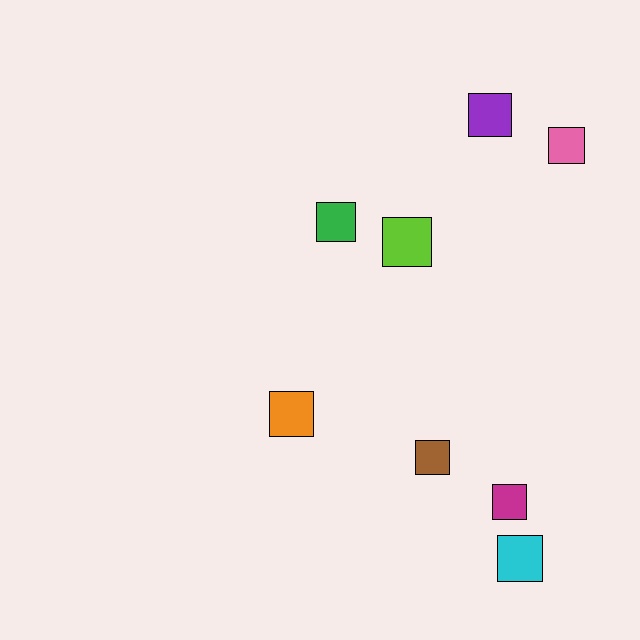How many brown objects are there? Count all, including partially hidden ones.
There is 1 brown object.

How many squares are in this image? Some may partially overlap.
There are 8 squares.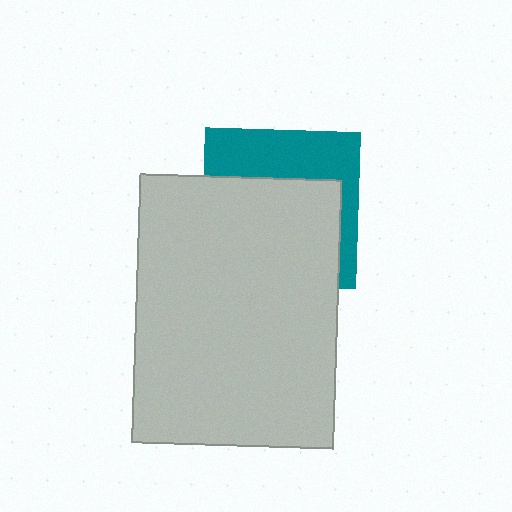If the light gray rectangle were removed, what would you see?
You would see the complete teal square.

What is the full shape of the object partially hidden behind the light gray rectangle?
The partially hidden object is a teal square.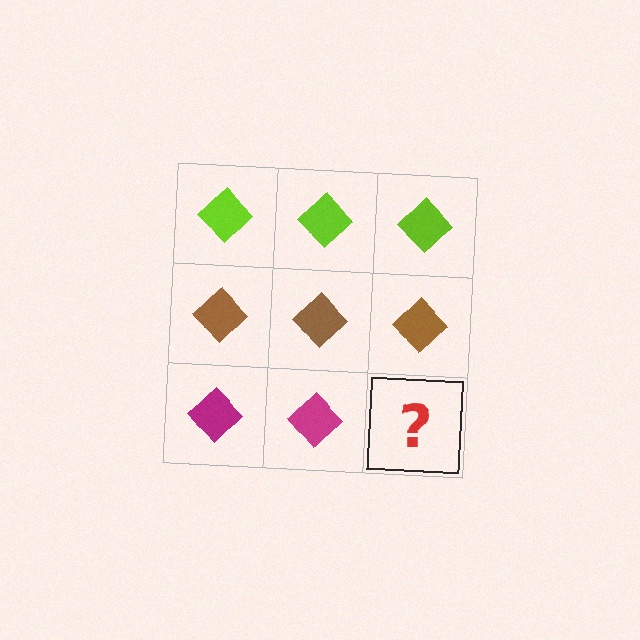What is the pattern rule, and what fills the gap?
The rule is that each row has a consistent color. The gap should be filled with a magenta diamond.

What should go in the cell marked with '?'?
The missing cell should contain a magenta diamond.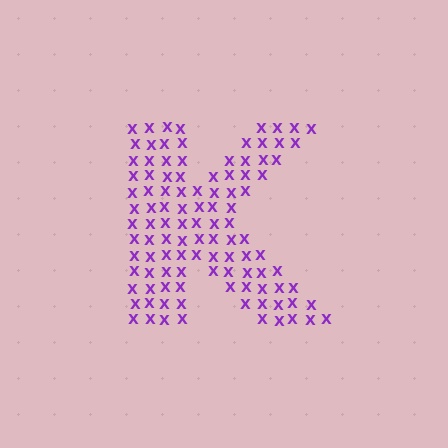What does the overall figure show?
The overall figure shows the letter K.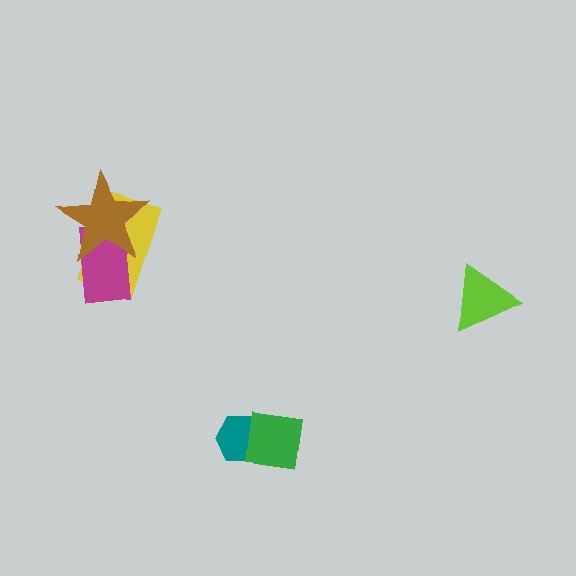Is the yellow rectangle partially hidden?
Yes, it is partially covered by another shape.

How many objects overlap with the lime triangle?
0 objects overlap with the lime triangle.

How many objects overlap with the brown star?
2 objects overlap with the brown star.